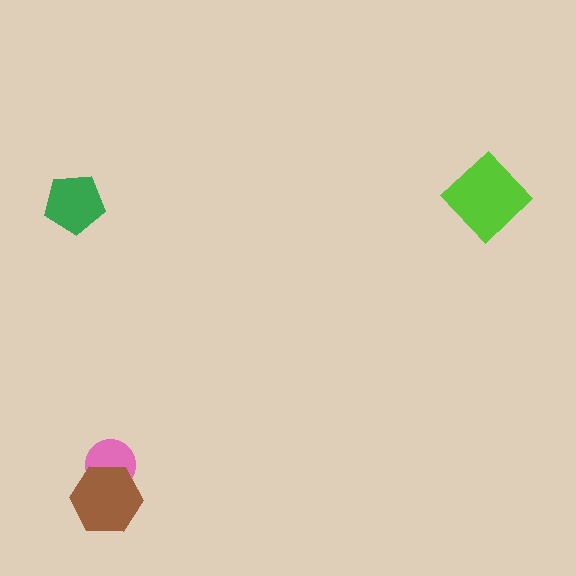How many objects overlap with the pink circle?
1 object overlaps with the pink circle.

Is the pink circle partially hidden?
Yes, it is partially covered by another shape.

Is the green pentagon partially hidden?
No, no other shape covers it.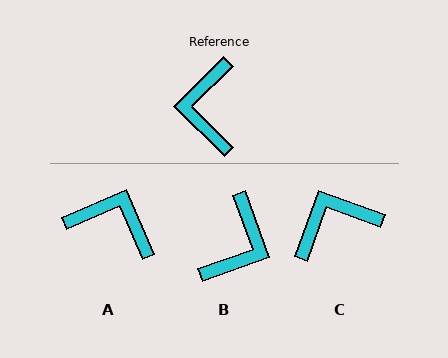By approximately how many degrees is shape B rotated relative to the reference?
Approximately 154 degrees counter-clockwise.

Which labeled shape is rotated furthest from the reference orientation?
B, about 154 degrees away.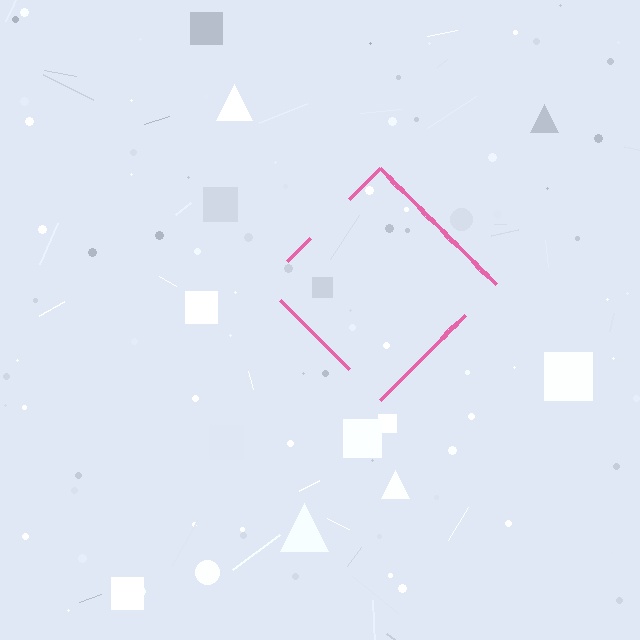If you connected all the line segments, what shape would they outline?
They would outline a diamond.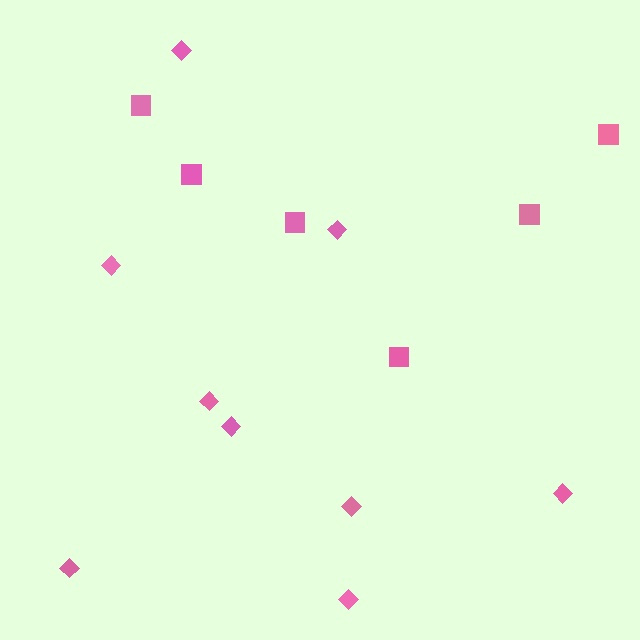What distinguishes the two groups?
There are 2 groups: one group of squares (6) and one group of diamonds (9).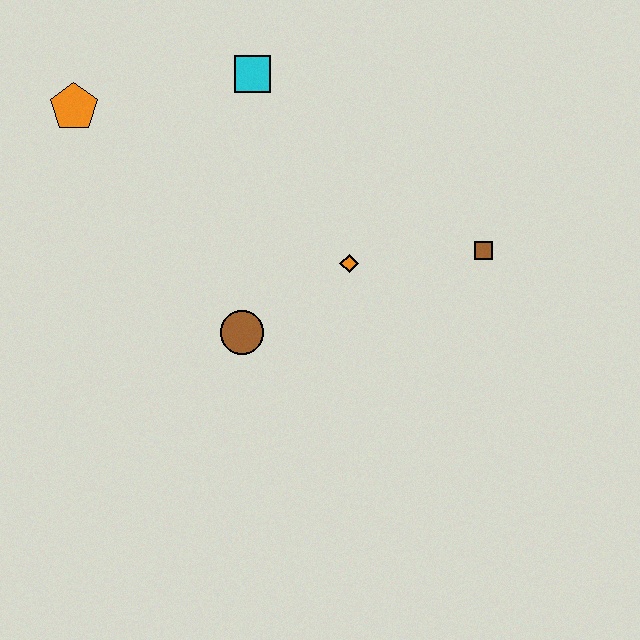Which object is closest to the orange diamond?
The brown circle is closest to the orange diamond.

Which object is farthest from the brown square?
The orange pentagon is farthest from the brown square.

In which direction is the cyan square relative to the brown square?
The cyan square is to the left of the brown square.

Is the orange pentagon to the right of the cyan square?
No